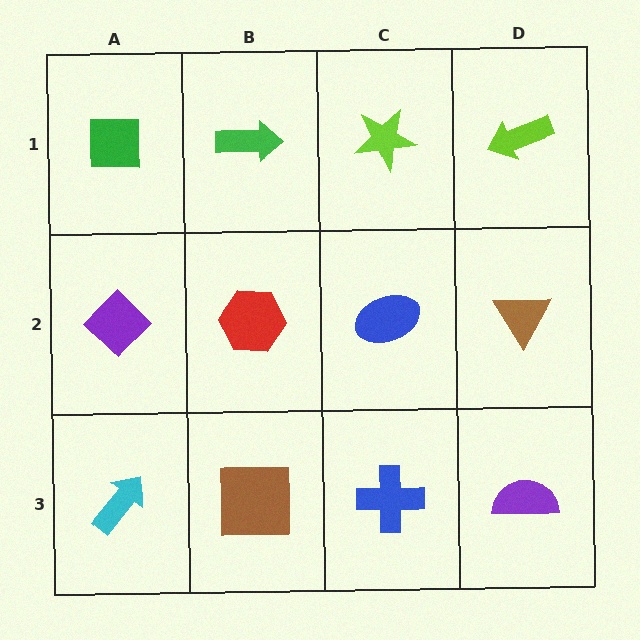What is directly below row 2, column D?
A purple semicircle.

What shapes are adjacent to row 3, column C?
A blue ellipse (row 2, column C), a brown square (row 3, column B), a purple semicircle (row 3, column D).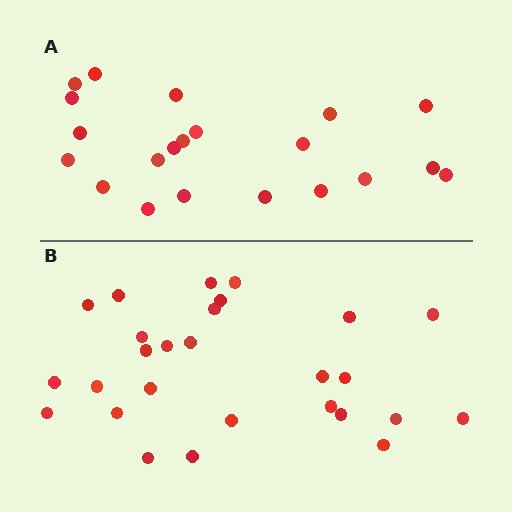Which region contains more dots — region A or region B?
Region B (the bottom region) has more dots.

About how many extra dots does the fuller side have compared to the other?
Region B has about 6 more dots than region A.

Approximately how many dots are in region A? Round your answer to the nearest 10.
About 20 dots. (The exact count is 21, which rounds to 20.)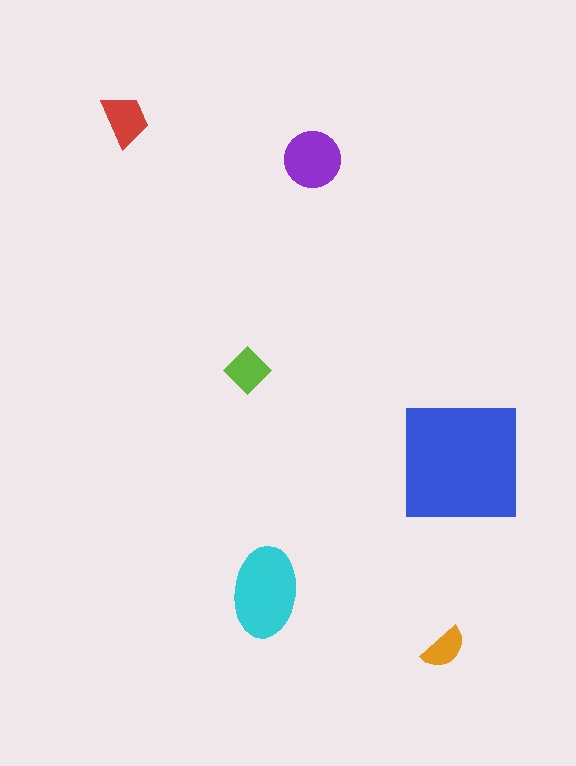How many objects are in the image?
There are 6 objects in the image.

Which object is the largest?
The blue square.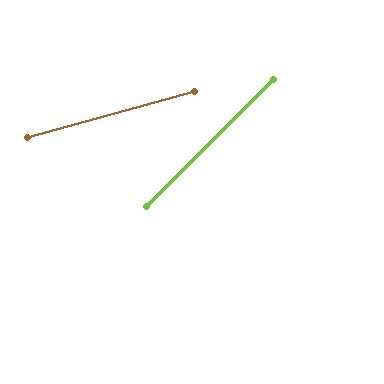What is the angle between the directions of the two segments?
Approximately 29 degrees.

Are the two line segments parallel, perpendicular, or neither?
Neither parallel nor perpendicular — they differ by about 29°.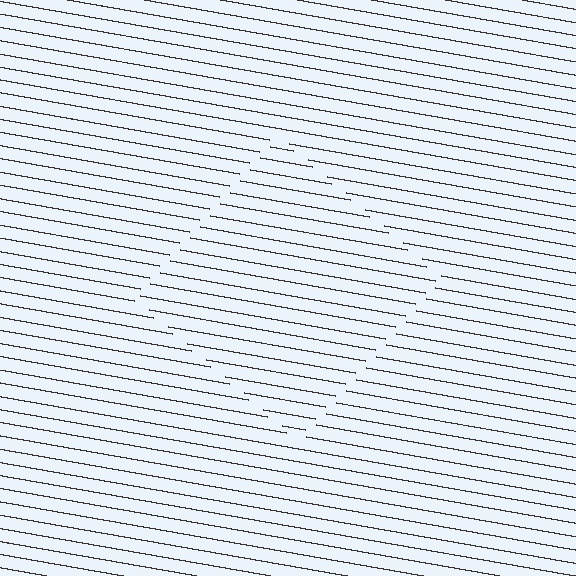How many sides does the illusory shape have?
4 sides — the line-ends trace a square.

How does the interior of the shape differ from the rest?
The interior of the shape contains the same grating, shifted by half a period — the contour is defined by the phase discontinuity where line-ends from the inner and outer gratings abut.